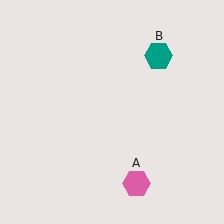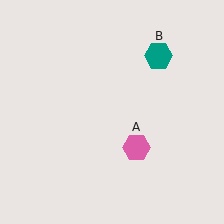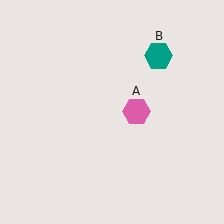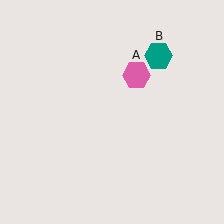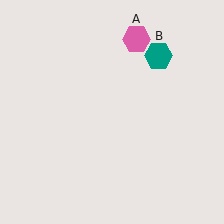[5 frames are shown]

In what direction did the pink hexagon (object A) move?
The pink hexagon (object A) moved up.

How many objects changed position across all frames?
1 object changed position: pink hexagon (object A).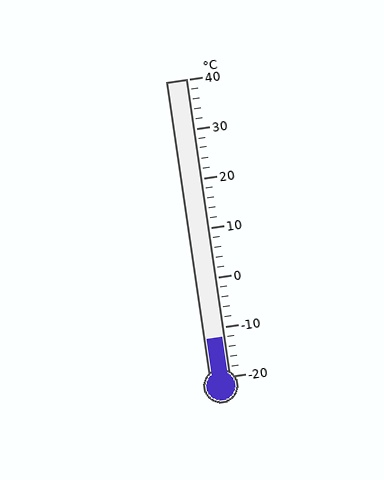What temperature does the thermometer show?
The thermometer shows approximately -12°C.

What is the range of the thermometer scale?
The thermometer scale ranges from -20°C to 40°C.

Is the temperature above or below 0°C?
The temperature is below 0°C.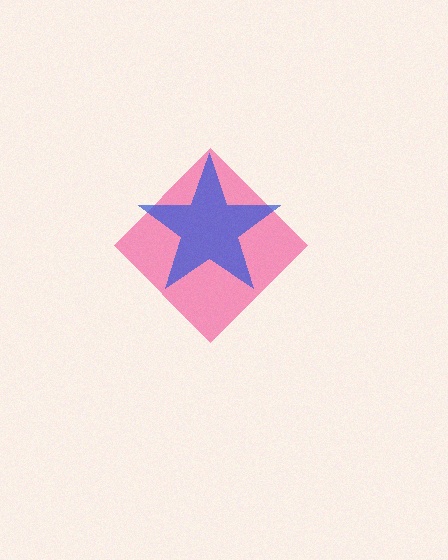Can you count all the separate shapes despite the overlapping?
Yes, there are 2 separate shapes.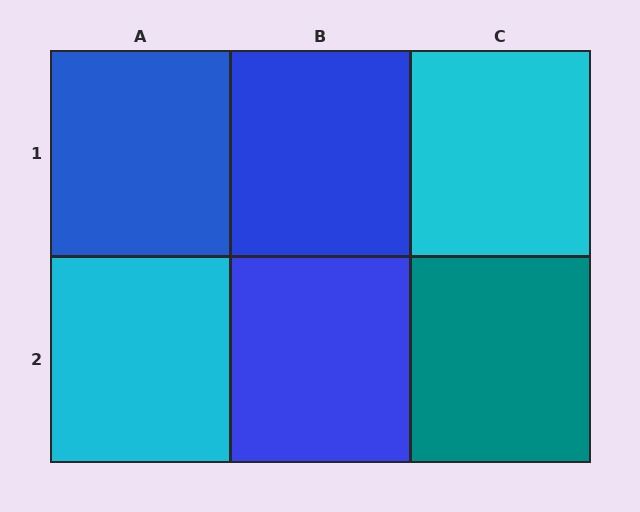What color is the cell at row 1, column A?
Blue.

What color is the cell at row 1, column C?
Cyan.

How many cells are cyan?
2 cells are cyan.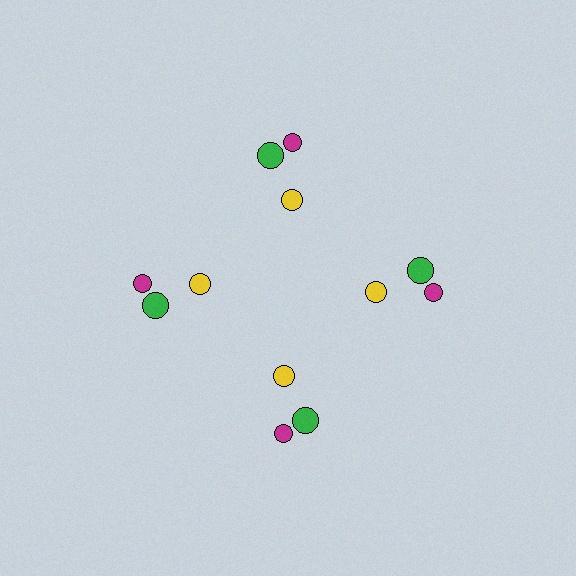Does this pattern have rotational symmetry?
Yes, this pattern has 4-fold rotational symmetry. It looks the same after rotating 90 degrees around the center.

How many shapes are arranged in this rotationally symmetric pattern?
There are 12 shapes, arranged in 4 groups of 3.